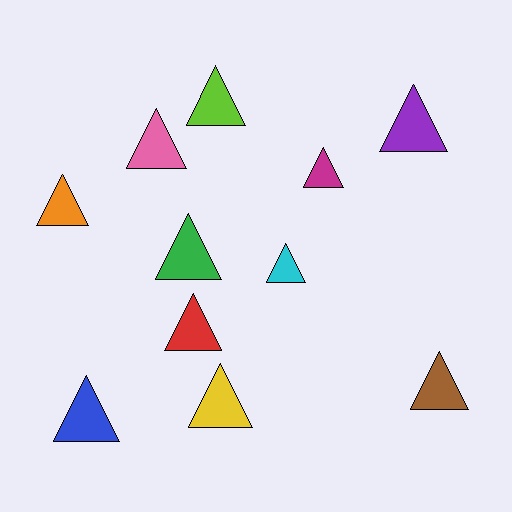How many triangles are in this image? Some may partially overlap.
There are 11 triangles.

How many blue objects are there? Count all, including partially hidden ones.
There is 1 blue object.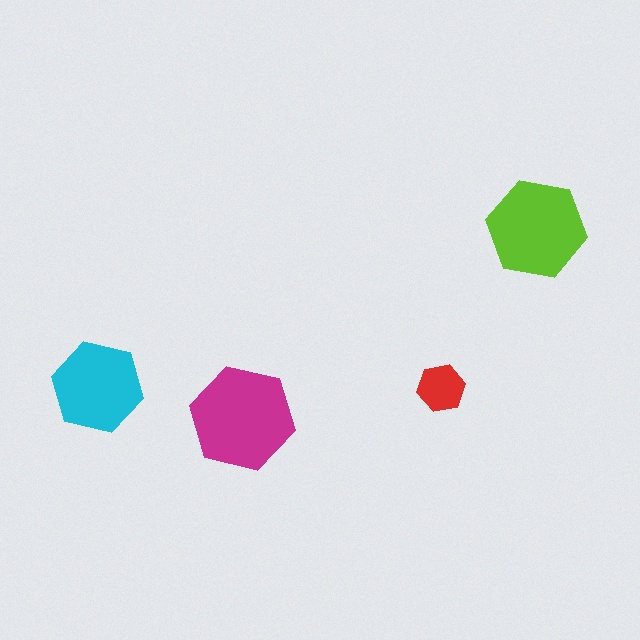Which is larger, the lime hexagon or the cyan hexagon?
The lime one.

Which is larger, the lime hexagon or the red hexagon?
The lime one.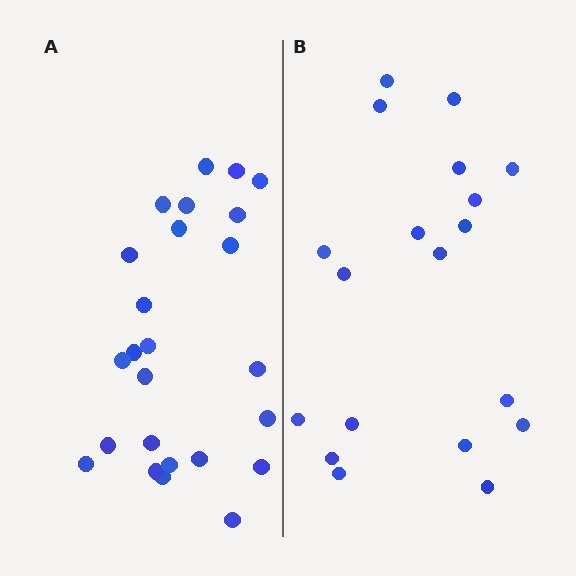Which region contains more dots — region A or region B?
Region A (the left region) has more dots.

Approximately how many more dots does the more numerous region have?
Region A has about 6 more dots than region B.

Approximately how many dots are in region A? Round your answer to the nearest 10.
About 20 dots. (The exact count is 25, which rounds to 20.)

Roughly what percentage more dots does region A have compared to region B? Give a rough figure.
About 30% more.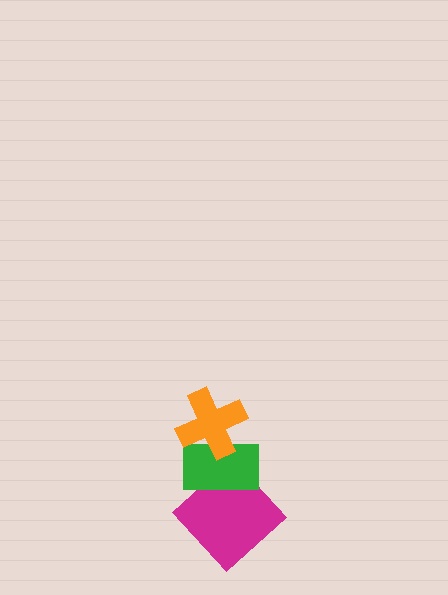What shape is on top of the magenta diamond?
The green rectangle is on top of the magenta diamond.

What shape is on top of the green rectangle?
The orange cross is on top of the green rectangle.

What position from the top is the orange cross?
The orange cross is 1st from the top.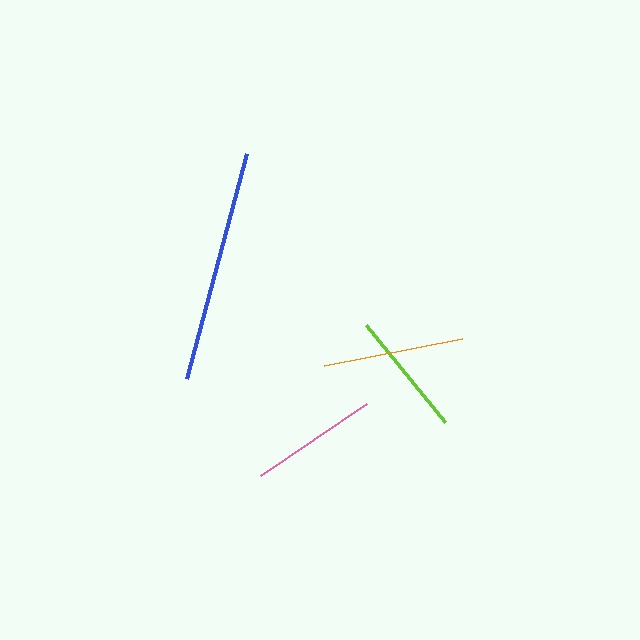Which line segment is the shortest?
The lime line is the shortest at approximately 124 pixels.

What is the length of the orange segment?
The orange segment is approximately 141 pixels long.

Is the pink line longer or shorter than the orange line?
The orange line is longer than the pink line.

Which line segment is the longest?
The blue line is the longest at approximately 234 pixels.